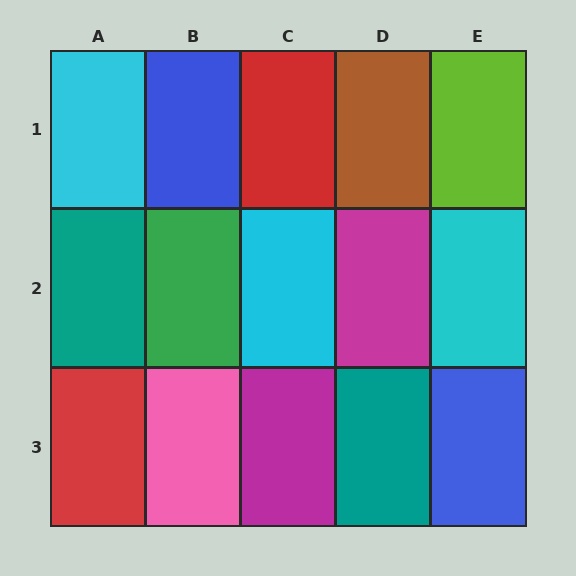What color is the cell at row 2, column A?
Teal.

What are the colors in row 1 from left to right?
Cyan, blue, red, brown, lime.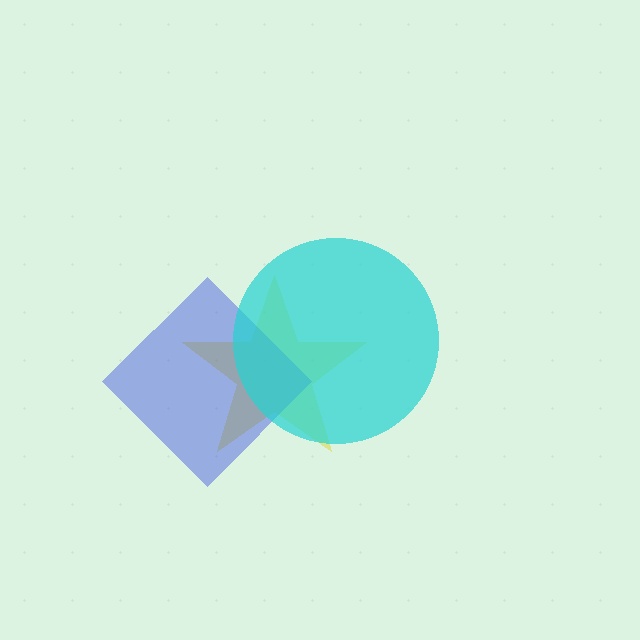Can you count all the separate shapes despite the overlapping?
Yes, there are 3 separate shapes.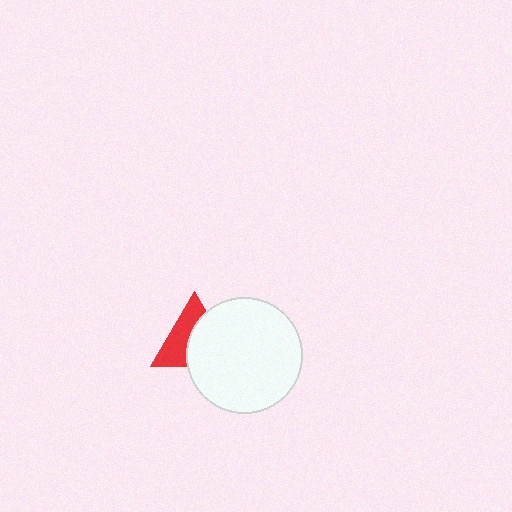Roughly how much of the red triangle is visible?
About half of it is visible (roughly 48%).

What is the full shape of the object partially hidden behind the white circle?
The partially hidden object is a red triangle.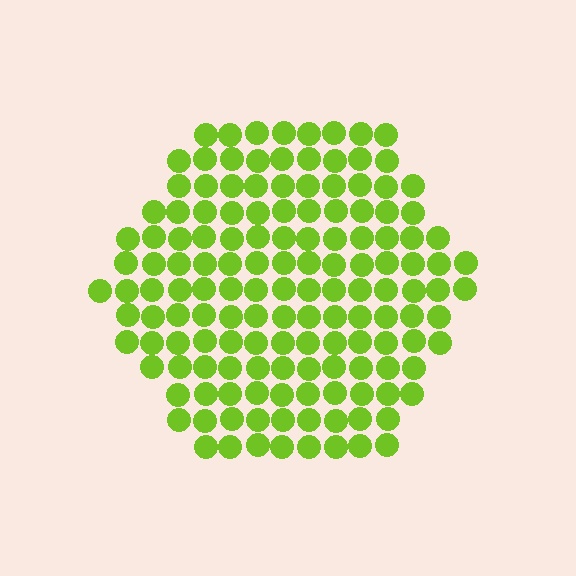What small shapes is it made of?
It is made of small circles.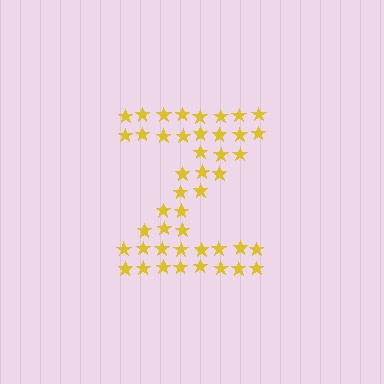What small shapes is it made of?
It is made of small stars.